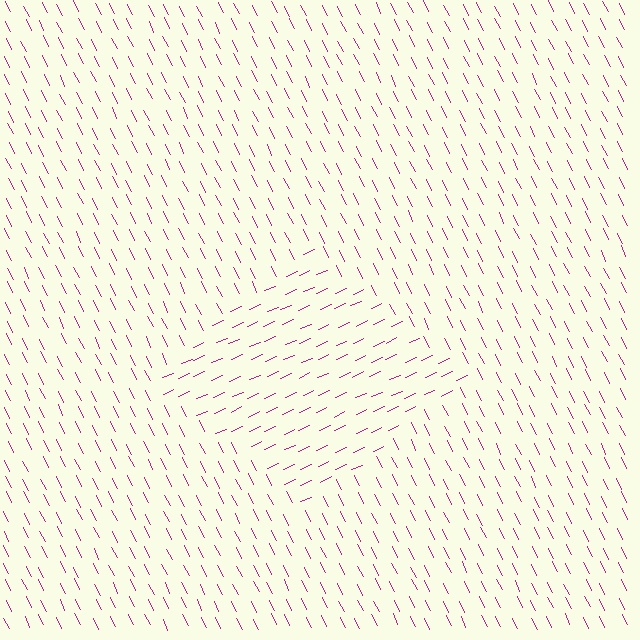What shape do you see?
I see a diamond.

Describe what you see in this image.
The image is filled with small magenta line segments. A diamond region in the image has lines oriented differently from the surrounding lines, creating a visible texture boundary.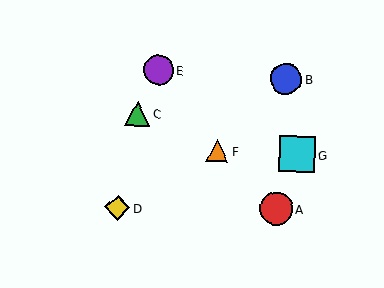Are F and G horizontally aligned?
Yes, both are at y≈151.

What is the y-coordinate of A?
Object A is at y≈209.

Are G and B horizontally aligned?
No, G is at y≈154 and B is at y≈79.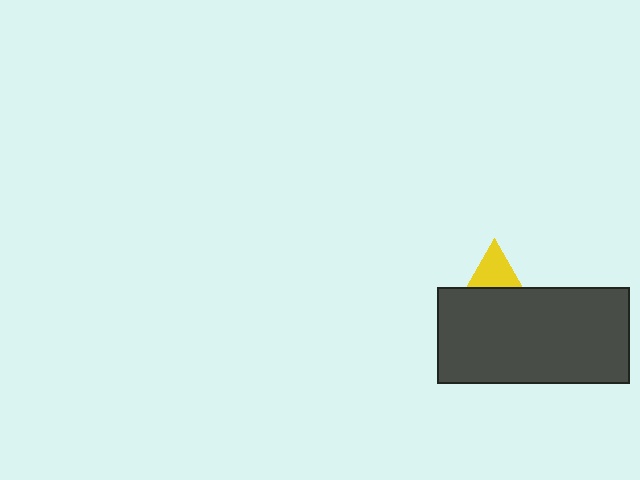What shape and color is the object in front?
The object in front is a dark gray rectangle.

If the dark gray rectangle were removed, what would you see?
You would see the complete yellow triangle.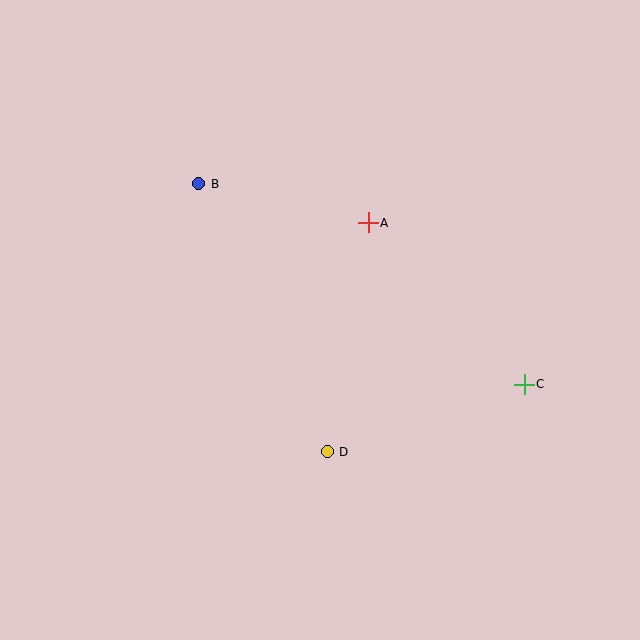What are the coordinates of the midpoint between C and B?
The midpoint between C and B is at (361, 284).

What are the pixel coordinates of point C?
Point C is at (524, 384).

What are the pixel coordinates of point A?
Point A is at (368, 223).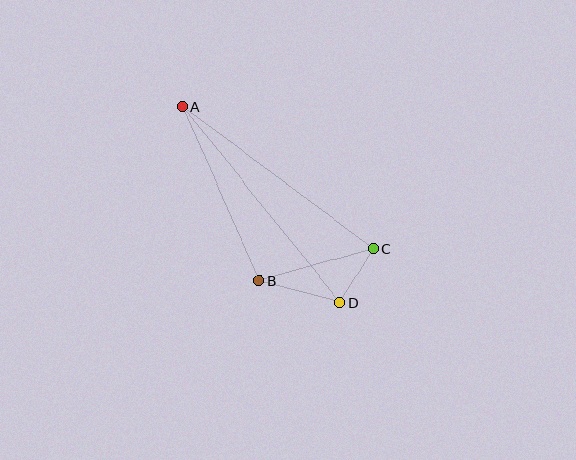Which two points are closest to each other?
Points C and D are closest to each other.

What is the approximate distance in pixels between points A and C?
The distance between A and C is approximately 238 pixels.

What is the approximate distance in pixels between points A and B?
The distance between A and B is approximately 190 pixels.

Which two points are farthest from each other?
Points A and D are farthest from each other.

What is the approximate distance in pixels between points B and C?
The distance between B and C is approximately 118 pixels.